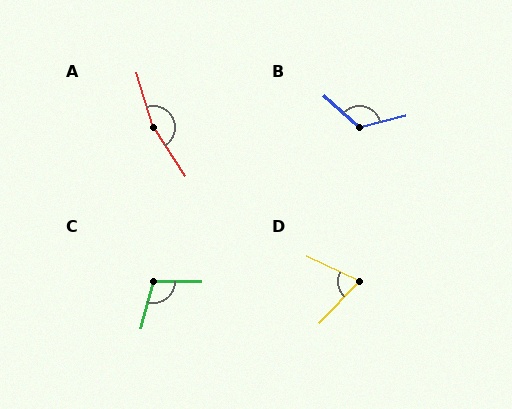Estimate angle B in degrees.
Approximately 124 degrees.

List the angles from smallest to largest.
D (71°), C (106°), B (124°), A (164°).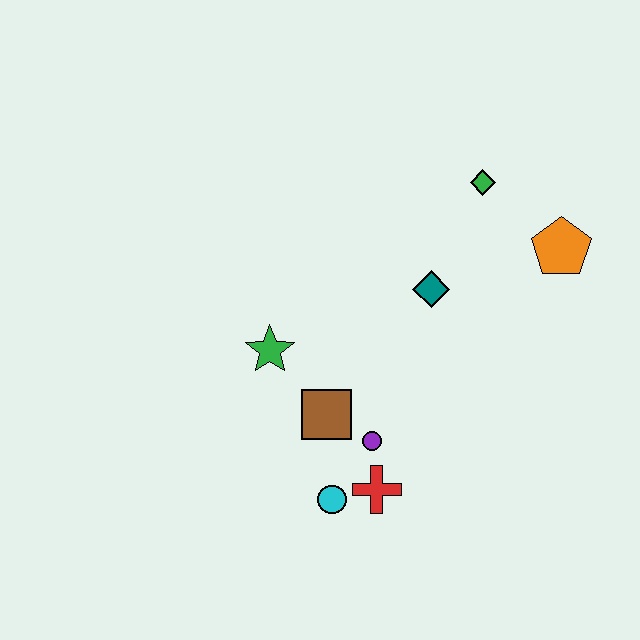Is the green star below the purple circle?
No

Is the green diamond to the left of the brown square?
No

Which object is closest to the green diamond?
The orange pentagon is closest to the green diamond.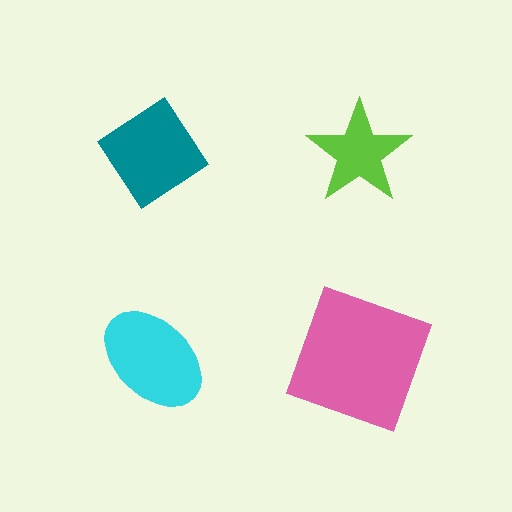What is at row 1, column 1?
A teal diamond.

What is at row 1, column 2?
A lime star.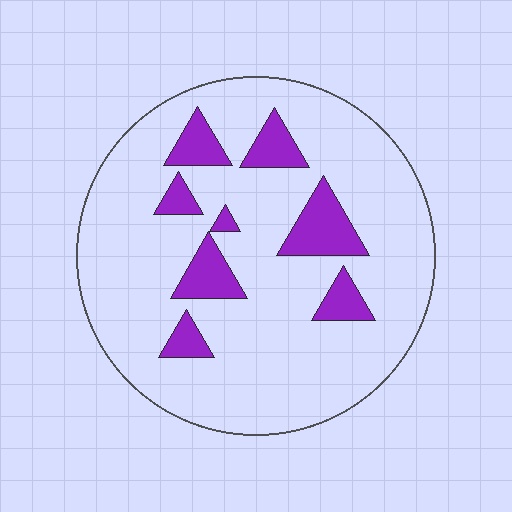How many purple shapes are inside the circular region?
8.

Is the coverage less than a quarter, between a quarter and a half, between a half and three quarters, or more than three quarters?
Less than a quarter.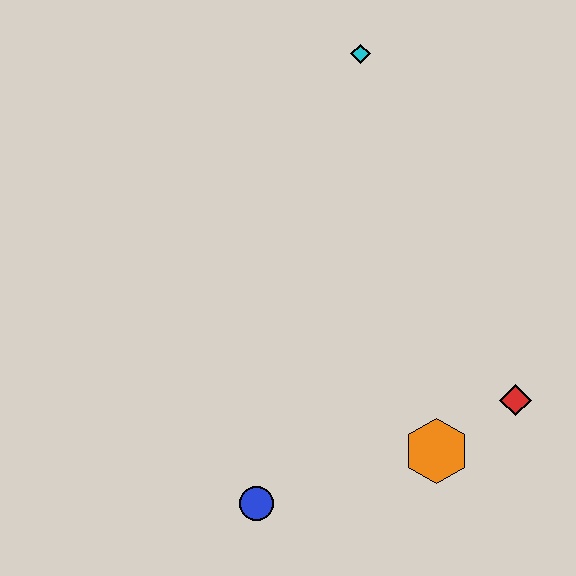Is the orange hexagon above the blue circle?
Yes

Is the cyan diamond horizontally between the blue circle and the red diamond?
Yes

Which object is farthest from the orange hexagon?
The cyan diamond is farthest from the orange hexagon.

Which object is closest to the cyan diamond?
The red diamond is closest to the cyan diamond.